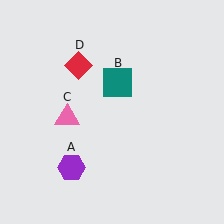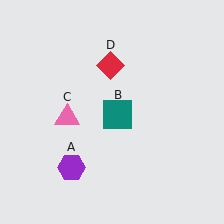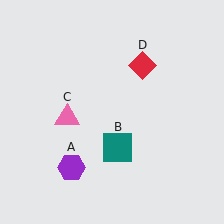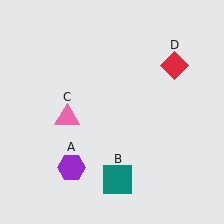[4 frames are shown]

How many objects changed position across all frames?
2 objects changed position: teal square (object B), red diamond (object D).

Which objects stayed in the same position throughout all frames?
Purple hexagon (object A) and pink triangle (object C) remained stationary.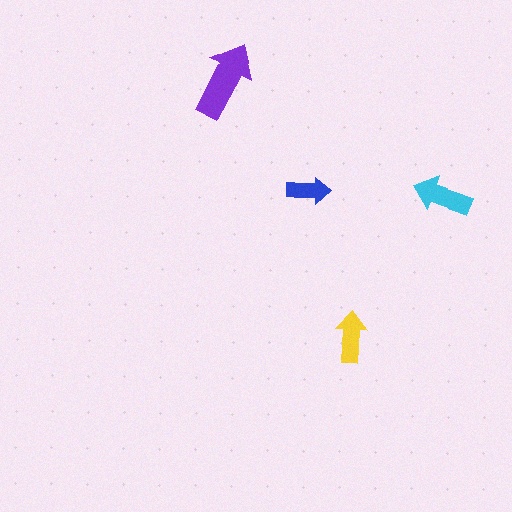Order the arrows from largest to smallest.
the purple one, the cyan one, the yellow one, the blue one.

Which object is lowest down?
The yellow arrow is bottommost.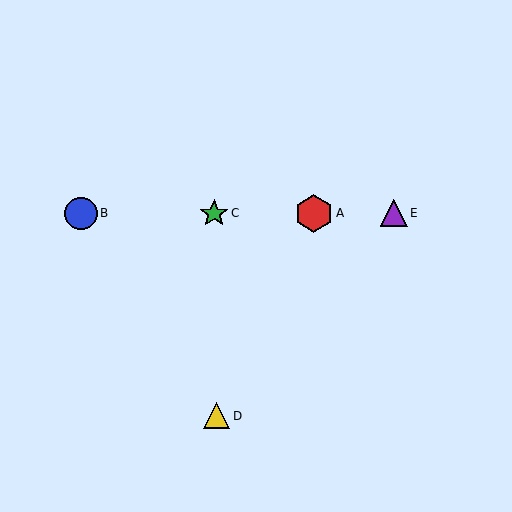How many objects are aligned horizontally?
4 objects (A, B, C, E) are aligned horizontally.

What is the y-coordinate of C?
Object C is at y≈213.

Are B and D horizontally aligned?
No, B is at y≈213 and D is at y≈416.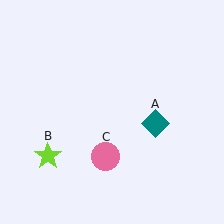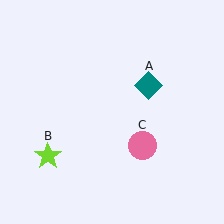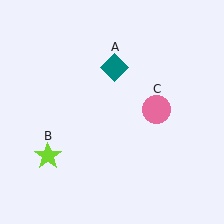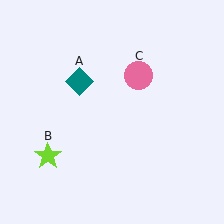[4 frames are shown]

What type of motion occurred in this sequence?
The teal diamond (object A), pink circle (object C) rotated counterclockwise around the center of the scene.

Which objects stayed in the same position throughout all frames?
Lime star (object B) remained stationary.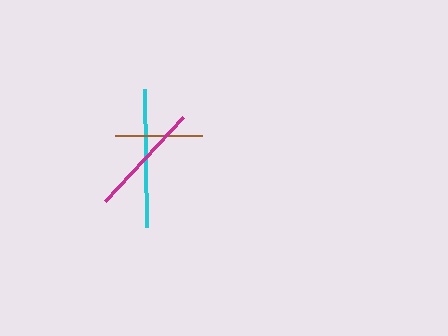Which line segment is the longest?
The cyan line is the longest at approximately 138 pixels.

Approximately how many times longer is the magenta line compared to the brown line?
The magenta line is approximately 1.3 times the length of the brown line.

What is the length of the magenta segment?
The magenta segment is approximately 114 pixels long.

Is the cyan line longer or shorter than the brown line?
The cyan line is longer than the brown line.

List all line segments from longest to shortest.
From longest to shortest: cyan, magenta, brown.